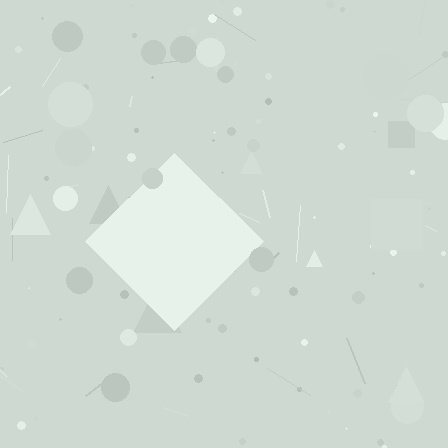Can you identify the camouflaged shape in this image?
The camouflaged shape is a diamond.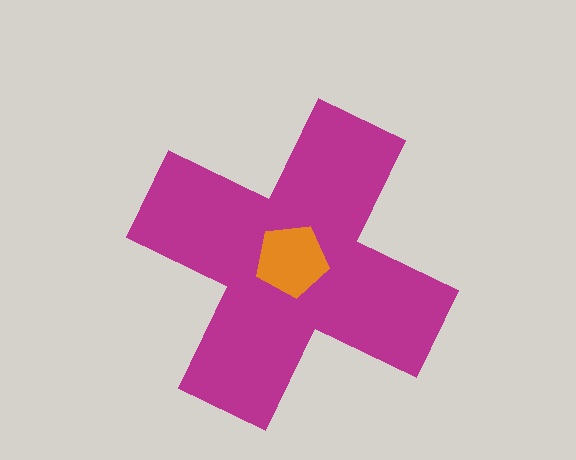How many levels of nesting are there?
2.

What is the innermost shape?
The orange pentagon.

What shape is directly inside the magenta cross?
The orange pentagon.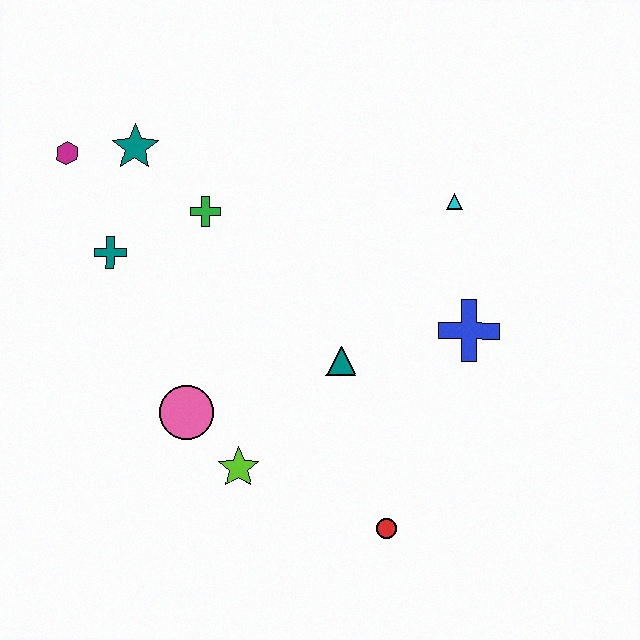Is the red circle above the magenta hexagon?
No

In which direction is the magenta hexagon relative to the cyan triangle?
The magenta hexagon is to the left of the cyan triangle.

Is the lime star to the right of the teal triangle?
No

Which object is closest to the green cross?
The teal star is closest to the green cross.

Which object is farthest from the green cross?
The red circle is farthest from the green cross.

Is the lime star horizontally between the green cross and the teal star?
No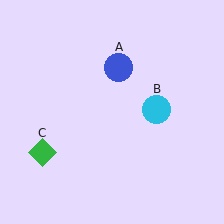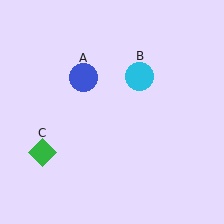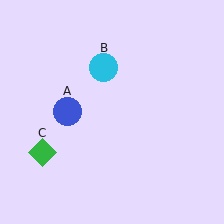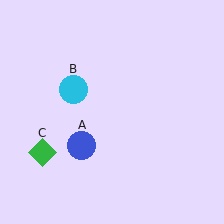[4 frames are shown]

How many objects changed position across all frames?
2 objects changed position: blue circle (object A), cyan circle (object B).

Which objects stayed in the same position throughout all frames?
Green diamond (object C) remained stationary.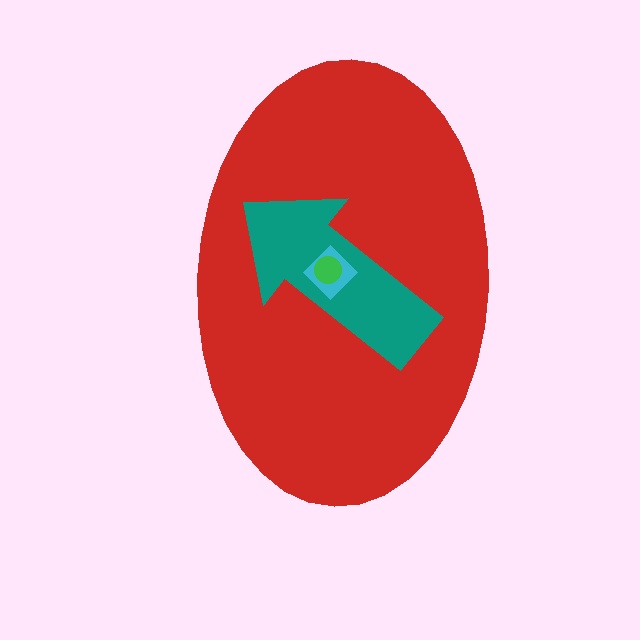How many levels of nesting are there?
4.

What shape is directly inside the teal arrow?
The cyan diamond.